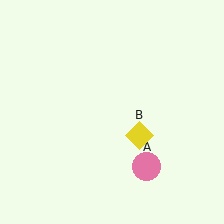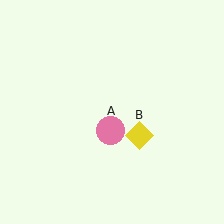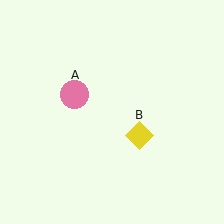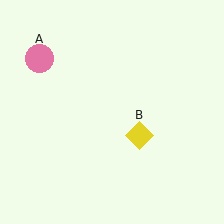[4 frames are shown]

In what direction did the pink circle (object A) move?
The pink circle (object A) moved up and to the left.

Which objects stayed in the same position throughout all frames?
Yellow diamond (object B) remained stationary.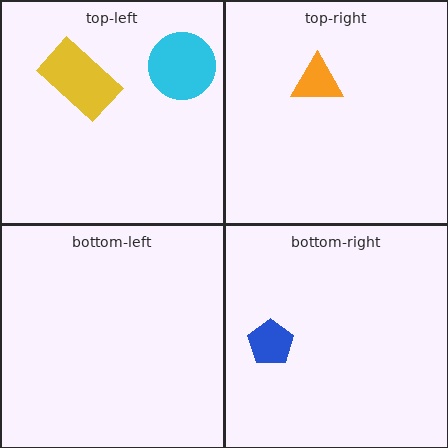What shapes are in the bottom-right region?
The blue pentagon.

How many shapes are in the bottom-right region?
1.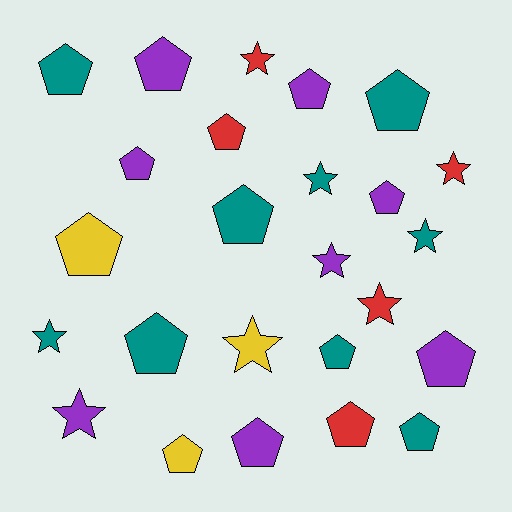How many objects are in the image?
There are 25 objects.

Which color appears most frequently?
Teal, with 9 objects.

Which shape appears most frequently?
Pentagon, with 16 objects.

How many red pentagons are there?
There are 2 red pentagons.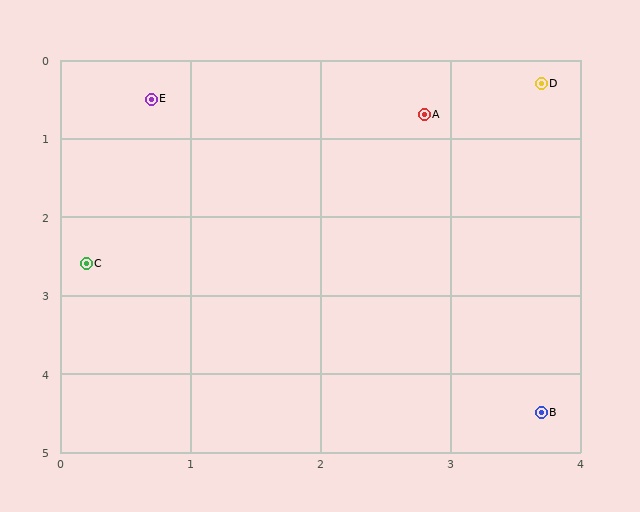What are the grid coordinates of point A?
Point A is at approximately (2.8, 0.7).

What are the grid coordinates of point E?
Point E is at approximately (0.7, 0.5).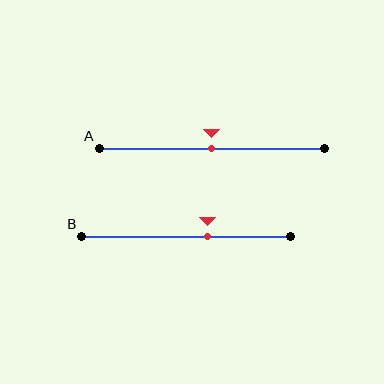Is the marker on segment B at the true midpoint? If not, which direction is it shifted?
No, the marker on segment B is shifted to the right by about 10% of the segment length.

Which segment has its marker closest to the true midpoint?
Segment A has its marker closest to the true midpoint.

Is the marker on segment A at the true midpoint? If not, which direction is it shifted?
Yes, the marker on segment A is at the true midpoint.